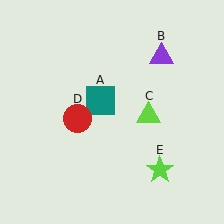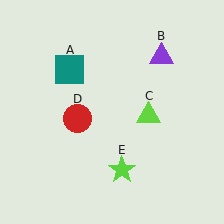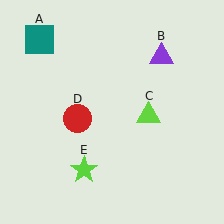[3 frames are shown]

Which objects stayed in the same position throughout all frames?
Purple triangle (object B) and lime triangle (object C) and red circle (object D) remained stationary.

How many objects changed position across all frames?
2 objects changed position: teal square (object A), lime star (object E).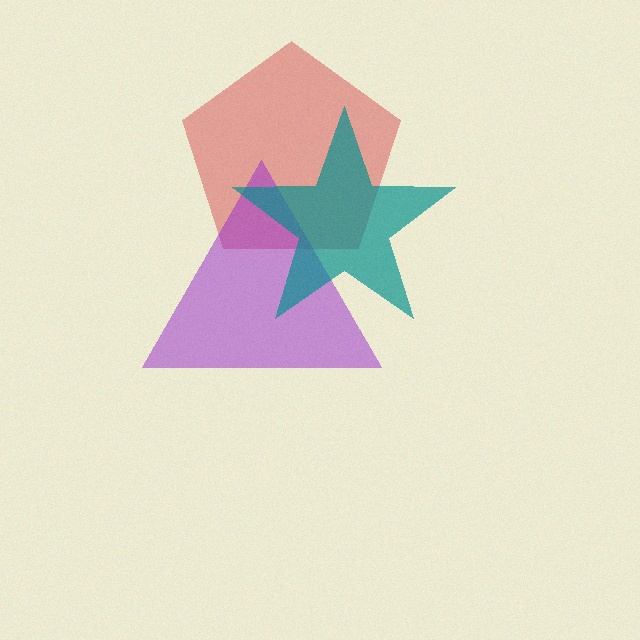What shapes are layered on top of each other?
The layered shapes are: a red pentagon, a purple triangle, a teal star.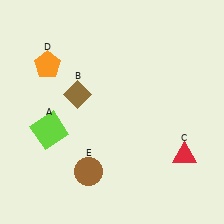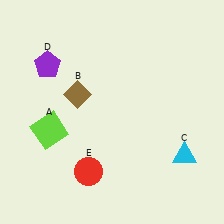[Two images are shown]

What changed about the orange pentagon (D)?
In Image 1, D is orange. In Image 2, it changed to purple.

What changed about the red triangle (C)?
In Image 1, C is red. In Image 2, it changed to cyan.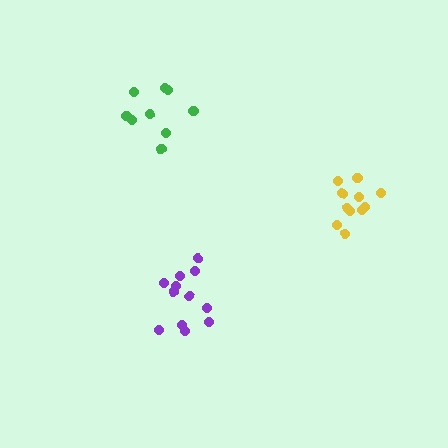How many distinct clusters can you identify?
There are 3 distinct clusters.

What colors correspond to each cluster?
The clusters are colored: yellow, purple, green.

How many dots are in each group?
Group 1: 11 dots, Group 2: 12 dots, Group 3: 9 dots (32 total).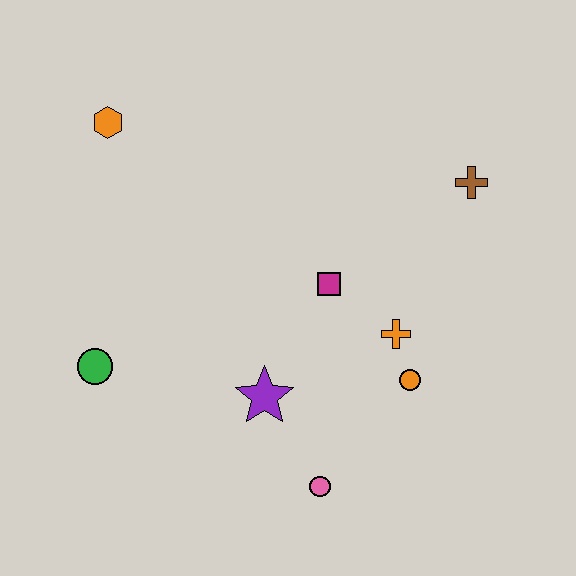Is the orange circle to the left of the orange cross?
No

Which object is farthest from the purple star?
The orange hexagon is farthest from the purple star.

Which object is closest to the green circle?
The purple star is closest to the green circle.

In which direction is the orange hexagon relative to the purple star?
The orange hexagon is above the purple star.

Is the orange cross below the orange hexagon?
Yes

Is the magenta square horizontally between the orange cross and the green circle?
Yes